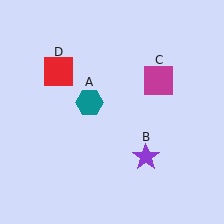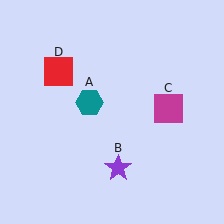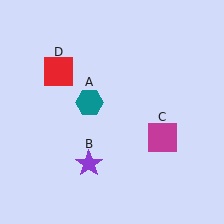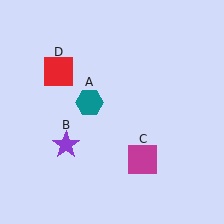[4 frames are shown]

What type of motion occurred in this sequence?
The purple star (object B), magenta square (object C) rotated clockwise around the center of the scene.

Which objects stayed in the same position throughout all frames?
Teal hexagon (object A) and red square (object D) remained stationary.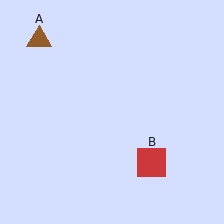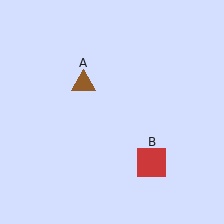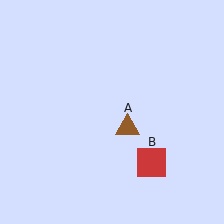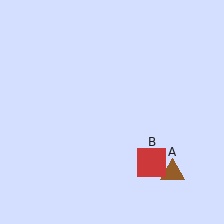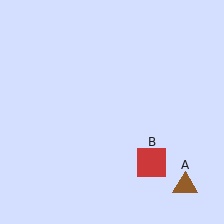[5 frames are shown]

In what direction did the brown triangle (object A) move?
The brown triangle (object A) moved down and to the right.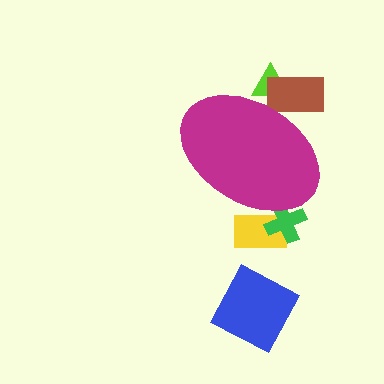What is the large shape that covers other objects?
A magenta ellipse.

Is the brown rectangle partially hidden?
Yes, the brown rectangle is partially hidden behind the magenta ellipse.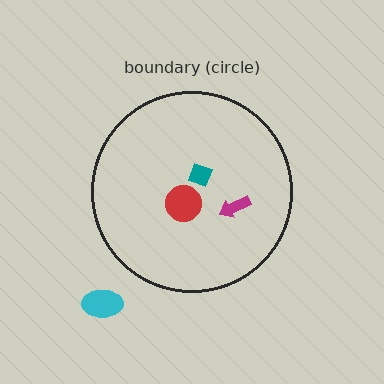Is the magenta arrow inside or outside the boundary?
Inside.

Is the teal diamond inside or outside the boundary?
Inside.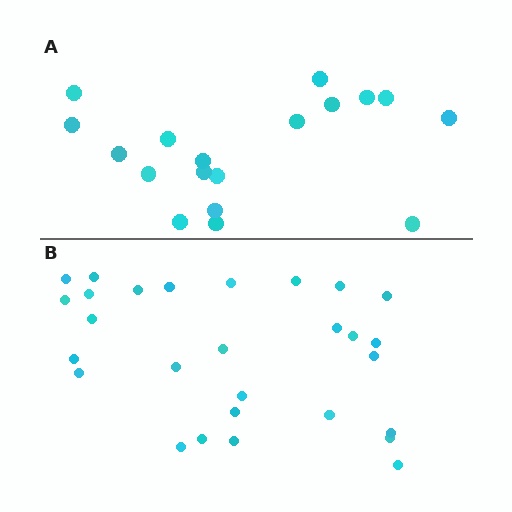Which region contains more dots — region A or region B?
Region B (the bottom region) has more dots.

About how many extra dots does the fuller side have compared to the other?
Region B has roughly 10 or so more dots than region A.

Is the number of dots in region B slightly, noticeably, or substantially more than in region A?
Region B has substantially more. The ratio is roughly 1.6 to 1.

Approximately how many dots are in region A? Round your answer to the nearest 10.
About 20 dots. (The exact count is 18, which rounds to 20.)